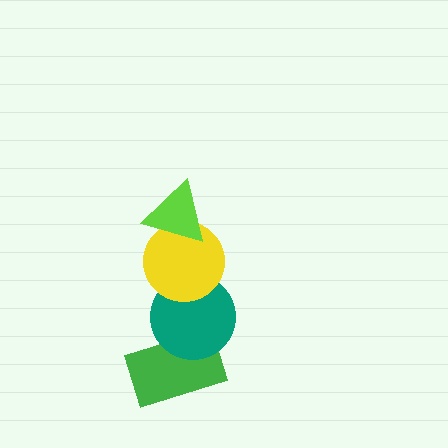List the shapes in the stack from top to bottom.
From top to bottom: the lime triangle, the yellow circle, the teal circle, the green rectangle.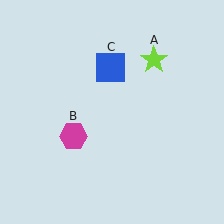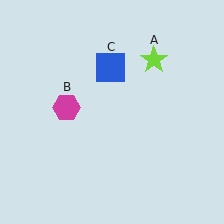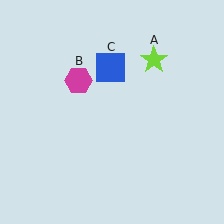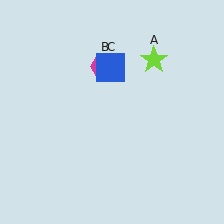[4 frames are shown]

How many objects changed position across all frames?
1 object changed position: magenta hexagon (object B).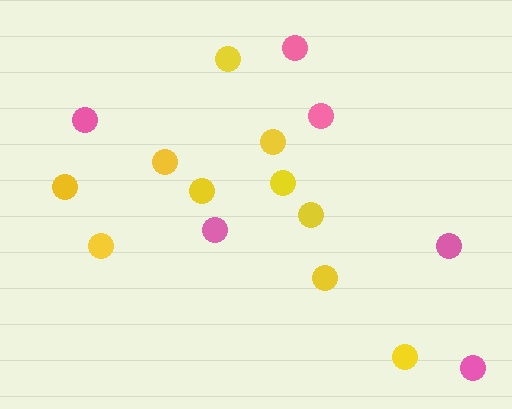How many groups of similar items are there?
There are 2 groups: one group of pink circles (6) and one group of yellow circles (10).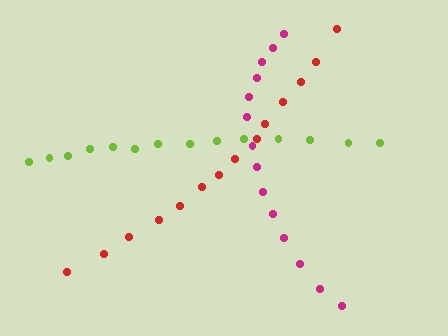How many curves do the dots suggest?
There are 3 distinct paths.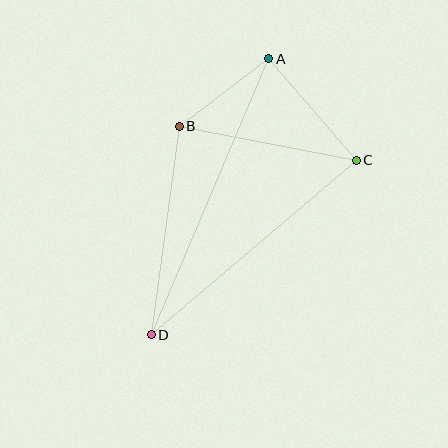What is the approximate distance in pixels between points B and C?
The distance between B and C is approximately 180 pixels.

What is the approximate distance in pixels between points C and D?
The distance between C and D is approximately 269 pixels.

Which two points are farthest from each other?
Points A and D are farthest from each other.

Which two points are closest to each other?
Points A and B are closest to each other.